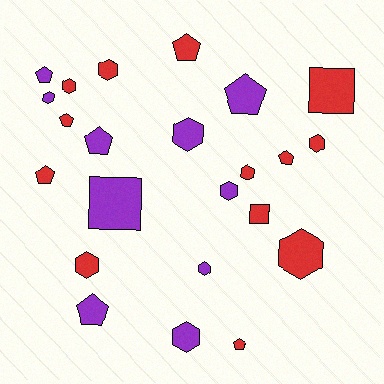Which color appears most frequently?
Red, with 13 objects.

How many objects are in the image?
There are 23 objects.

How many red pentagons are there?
There are 5 red pentagons.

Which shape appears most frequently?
Hexagon, with 11 objects.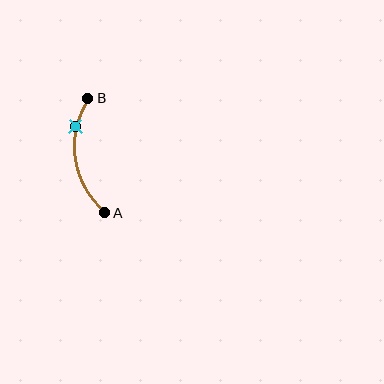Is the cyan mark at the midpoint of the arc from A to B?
No. The cyan mark lies on the arc but is closer to endpoint B. The arc midpoint would be at the point on the curve equidistant along the arc from both A and B.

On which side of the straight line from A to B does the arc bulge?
The arc bulges to the left of the straight line connecting A and B.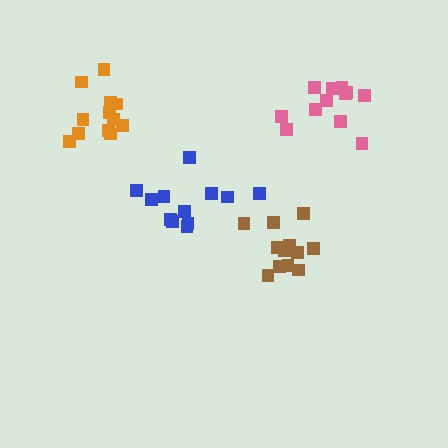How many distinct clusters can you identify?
There are 4 distinct clusters.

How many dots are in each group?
Group 1: 12 dots, Group 2: 12 dots, Group 3: 12 dots, Group 4: 12 dots (48 total).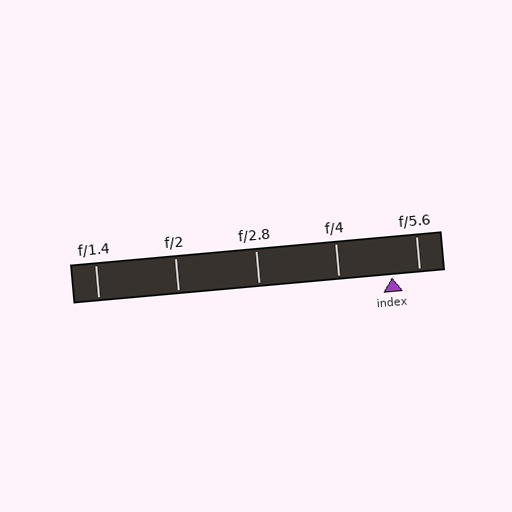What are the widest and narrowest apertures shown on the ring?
The widest aperture shown is f/1.4 and the narrowest is f/5.6.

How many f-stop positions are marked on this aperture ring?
There are 5 f-stop positions marked.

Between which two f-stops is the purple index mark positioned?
The index mark is between f/4 and f/5.6.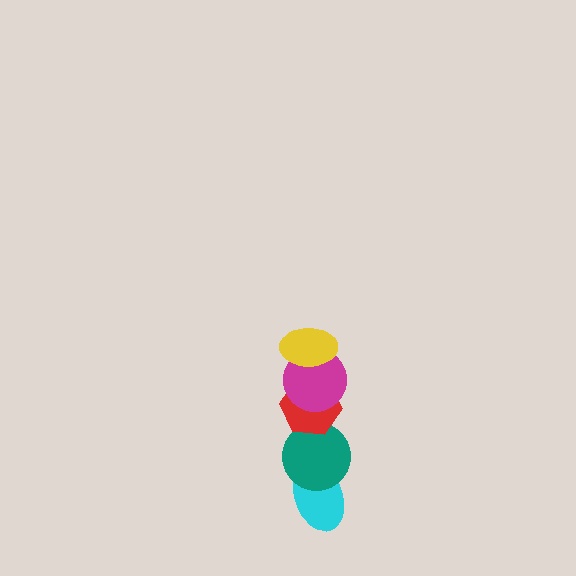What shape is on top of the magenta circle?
The yellow ellipse is on top of the magenta circle.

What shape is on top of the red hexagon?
The magenta circle is on top of the red hexagon.